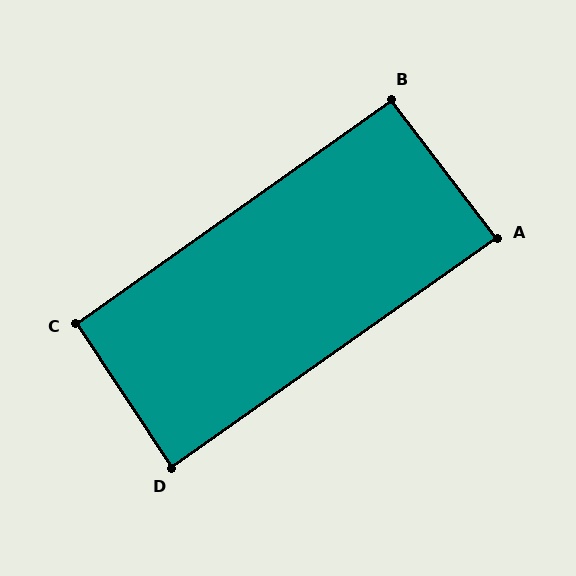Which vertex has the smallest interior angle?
A, at approximately 88 degrees.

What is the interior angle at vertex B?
Approximately 92 degrees (approximately right).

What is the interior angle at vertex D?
Approximately 88 degrees (approximately right).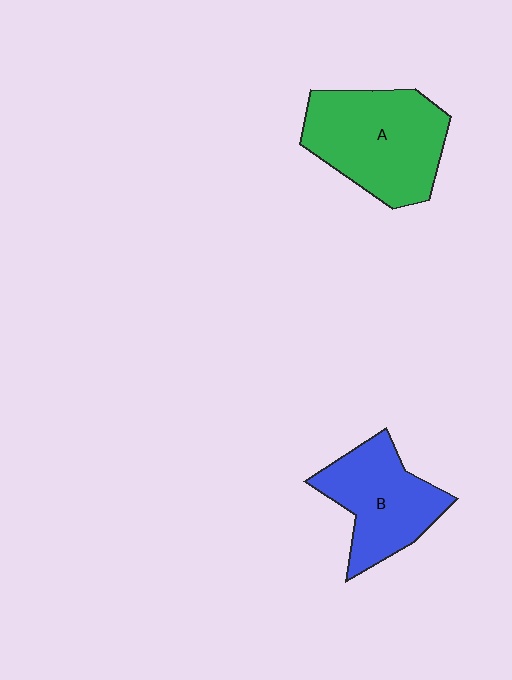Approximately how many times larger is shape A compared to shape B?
Approximately 1.3 times.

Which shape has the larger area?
Shape A (green).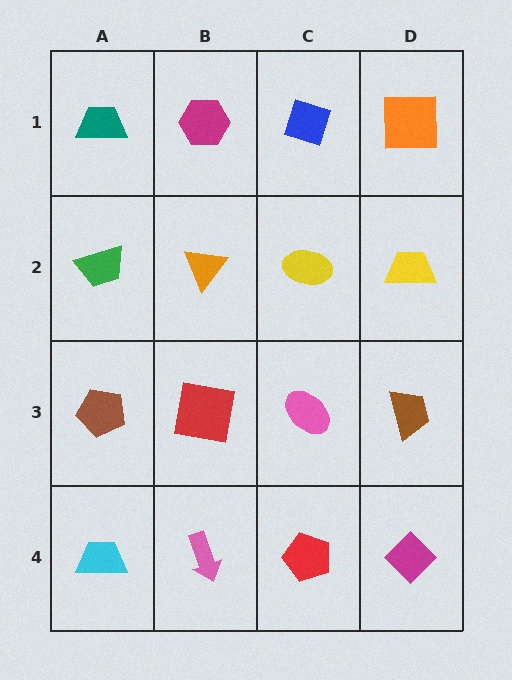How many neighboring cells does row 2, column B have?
4.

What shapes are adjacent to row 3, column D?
A yellow trapezoid (row 2, column D), a magenta diamond (row 4, column D), a pink ellipse (row 3, column C).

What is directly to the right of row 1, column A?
A magenta hexagon.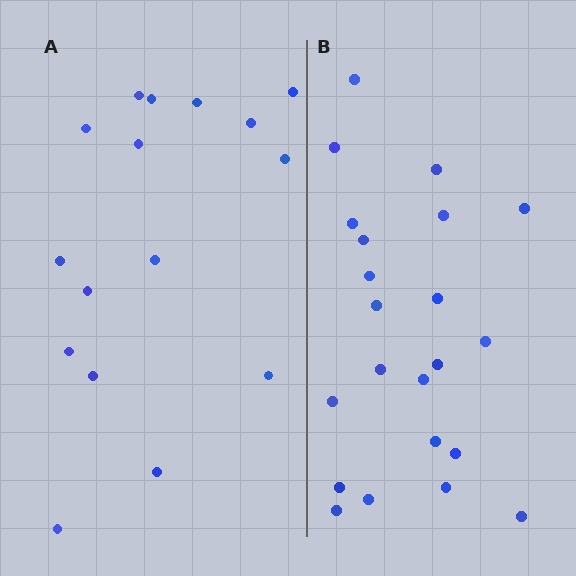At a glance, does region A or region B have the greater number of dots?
Region B (the right region) has more dots.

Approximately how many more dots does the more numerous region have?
Region B has about 6 more dots than region A.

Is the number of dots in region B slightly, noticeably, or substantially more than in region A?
Region B has noticeably more, but not dramatically so. The ratio is roughly 1.4 to 1.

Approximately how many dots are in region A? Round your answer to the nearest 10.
About 20 dots. (The exact count is 16, which rounds to 20.)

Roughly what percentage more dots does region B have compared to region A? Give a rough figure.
About 40% more.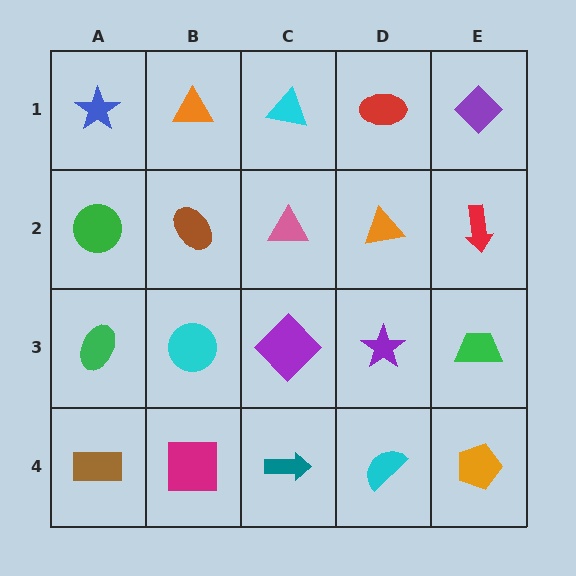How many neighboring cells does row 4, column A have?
2.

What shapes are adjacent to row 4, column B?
A cyan circle (row 3, column B), a brown rectangle (row 4, column A), a teal arrow (row 4, column C).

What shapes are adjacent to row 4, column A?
A green ellipse (row 3, column A), a magenta square (row 4, column B).